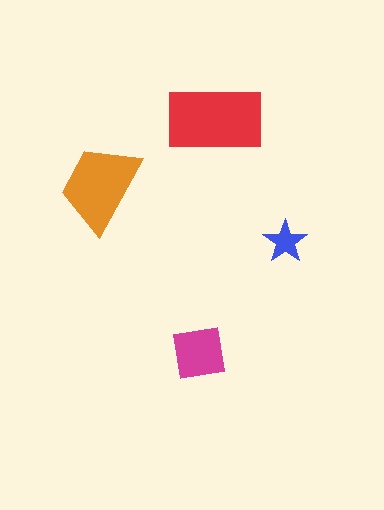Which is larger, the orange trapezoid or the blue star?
The orange trapezoid.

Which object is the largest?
The red rectangle.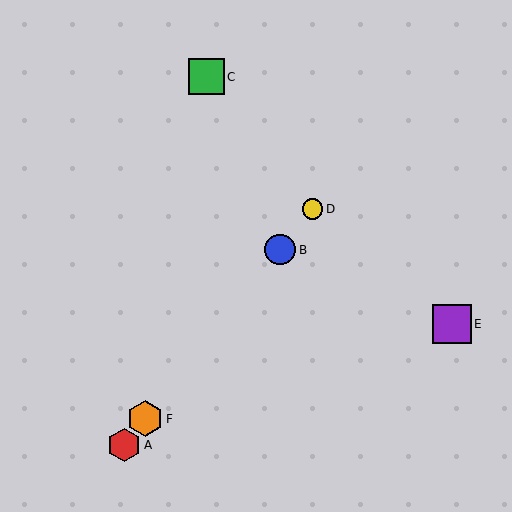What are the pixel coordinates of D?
Object D is at (313, 209).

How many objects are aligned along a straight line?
4 objects (A, B, D, F) are aligned along a straight line.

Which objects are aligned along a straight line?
Objects A, B, D, F are aligned along a straight line.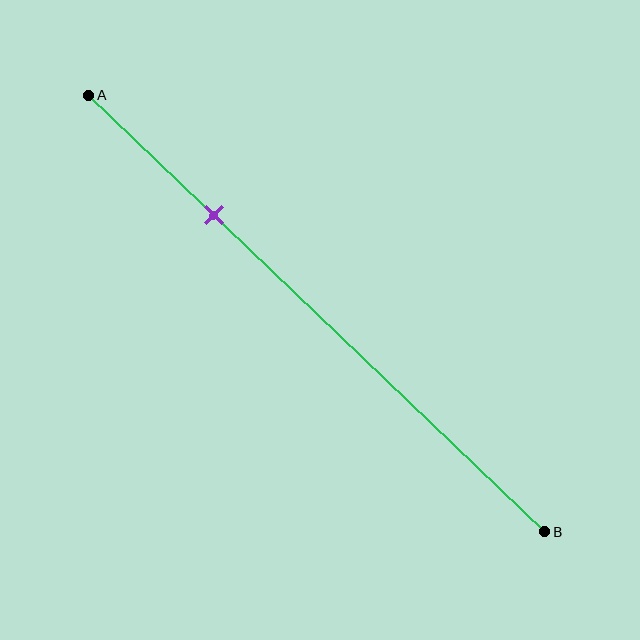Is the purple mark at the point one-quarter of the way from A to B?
Yes, the mark is approximately at the one-quarter point.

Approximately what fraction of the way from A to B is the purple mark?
The purple mark is approximately 25% of the way from A to B.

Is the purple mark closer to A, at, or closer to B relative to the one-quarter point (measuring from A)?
The purple mark is approximately at the one-quarter point of segment AB.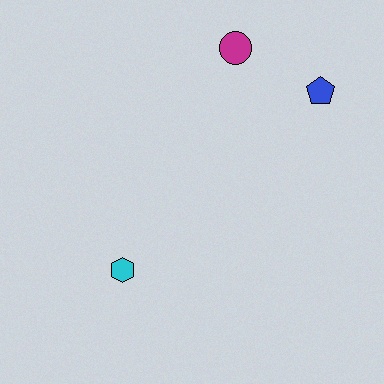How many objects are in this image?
There are 3 objects.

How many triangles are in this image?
There are no triangles.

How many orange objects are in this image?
There are no orange objects.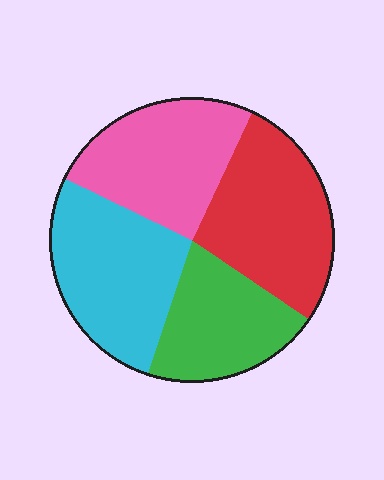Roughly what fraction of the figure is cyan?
Cyan takes up about one quarter (1/4) of the figure.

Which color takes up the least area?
Green, at roughly 20%.